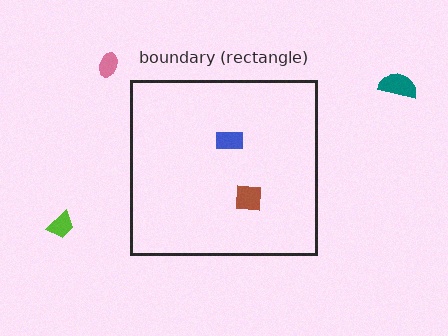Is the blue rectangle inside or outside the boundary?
Inside.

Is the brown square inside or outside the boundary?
Inside.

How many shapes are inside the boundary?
2 inside, 3 outside.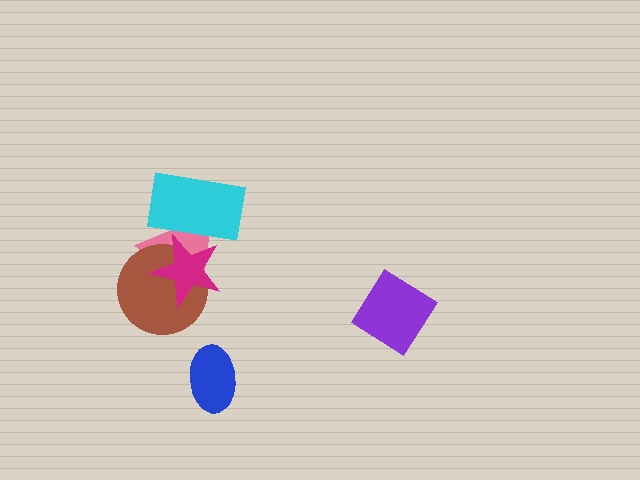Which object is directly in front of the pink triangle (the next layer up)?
The brown circle is directly in front of the pink triangle.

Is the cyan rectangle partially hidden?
Yes, it is partially covered by another shape.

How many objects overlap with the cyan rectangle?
2 objects overlap with the cyan rectangle.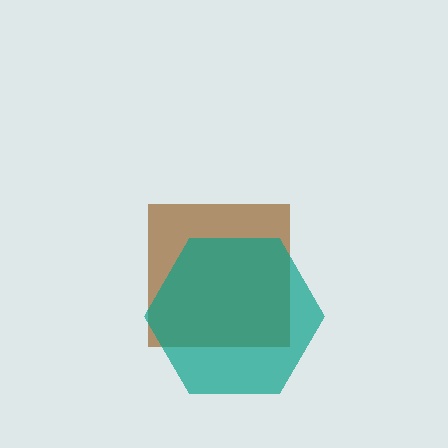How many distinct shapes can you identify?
There are 2 distinct shapes: a brown square, a teal hexagon.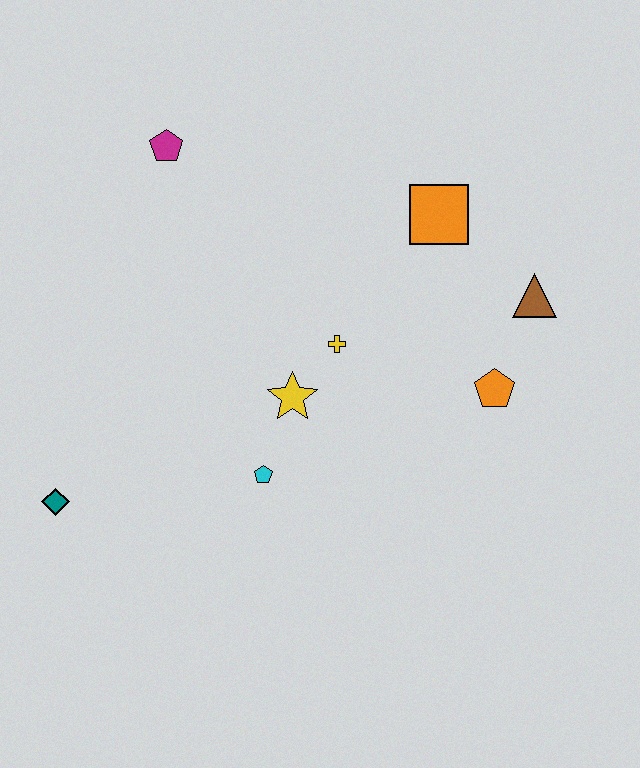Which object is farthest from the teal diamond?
The brown triangle is farthest from the teal diamond.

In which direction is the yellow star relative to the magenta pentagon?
The yellow star is below the magenta pentagon.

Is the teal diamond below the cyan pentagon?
Yes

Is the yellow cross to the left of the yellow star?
No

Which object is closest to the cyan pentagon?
The yellow star is closest to the cyan pentagon.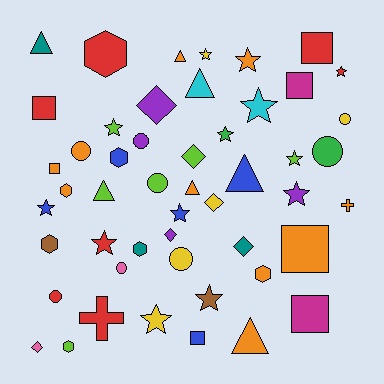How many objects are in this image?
There are 50 objects.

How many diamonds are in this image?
There are 6 diamonds.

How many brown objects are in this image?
There are 2 brown objects.